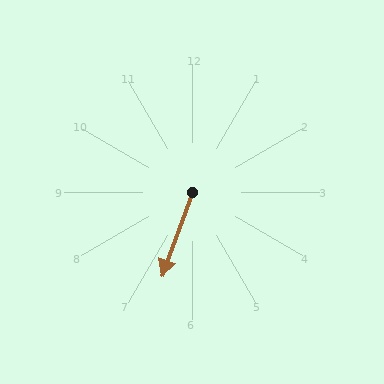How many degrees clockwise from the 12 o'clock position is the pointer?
Approximately 200 degrees.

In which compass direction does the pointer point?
South.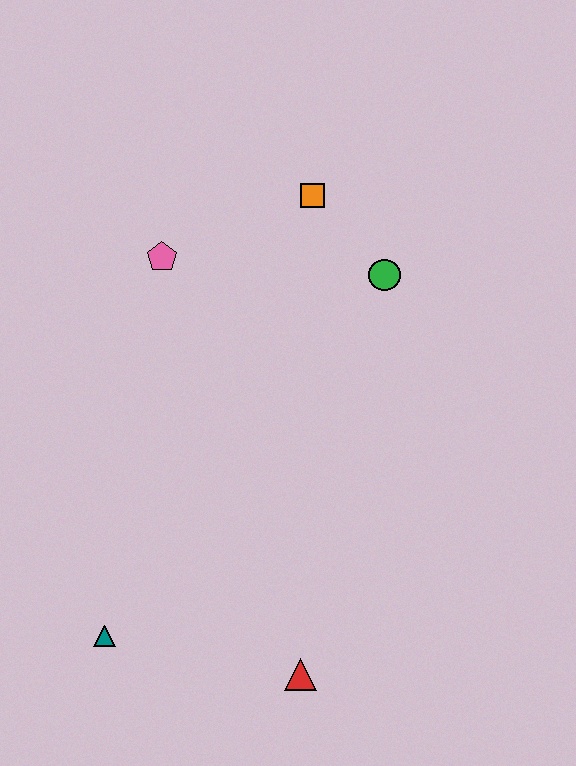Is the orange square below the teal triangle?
No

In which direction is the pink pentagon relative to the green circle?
The pink pentagon is to the left of the green circle.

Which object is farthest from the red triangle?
The orange square is farthest from the red triangle.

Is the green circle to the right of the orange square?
Yes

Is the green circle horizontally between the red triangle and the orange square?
No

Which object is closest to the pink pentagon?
The orange square is closest to the pink pentagon.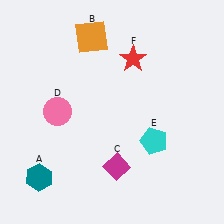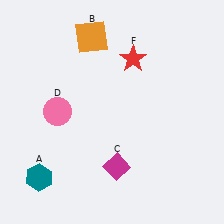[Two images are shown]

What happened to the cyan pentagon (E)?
The cyan pentagon (E) was removed in Image 2. It was in the bottom-right area of Image 1.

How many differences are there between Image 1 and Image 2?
There is 1 difference between the two images.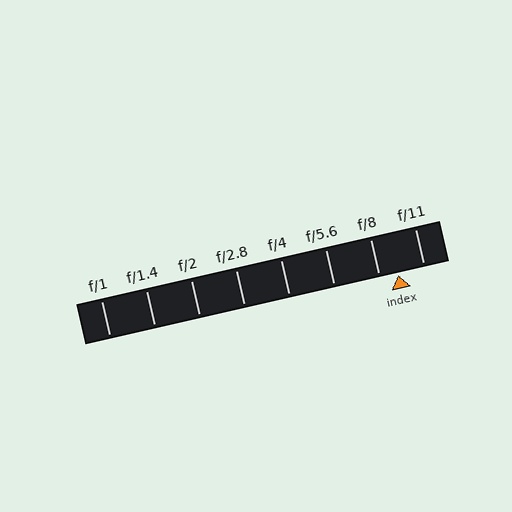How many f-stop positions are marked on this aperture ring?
There are 8 f-stop positions marked.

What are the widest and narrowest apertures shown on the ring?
The widest aperture shown is f/1 and the narrowest is f/11.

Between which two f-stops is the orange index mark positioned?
The index mark is between f/8 and f/11.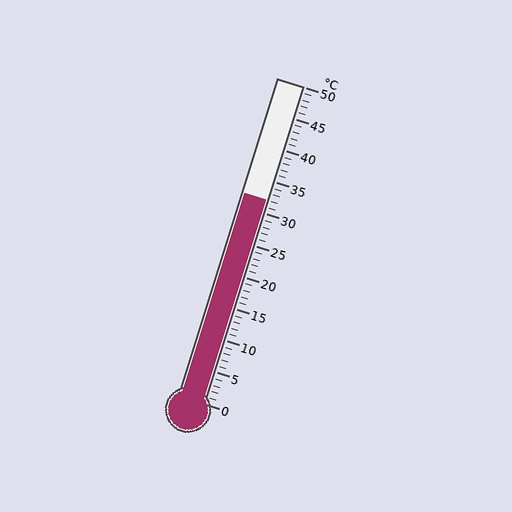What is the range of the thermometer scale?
The thermometer scale ranges from 0°C to 50°C.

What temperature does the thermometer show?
The thermometer shows approximately 32°C.